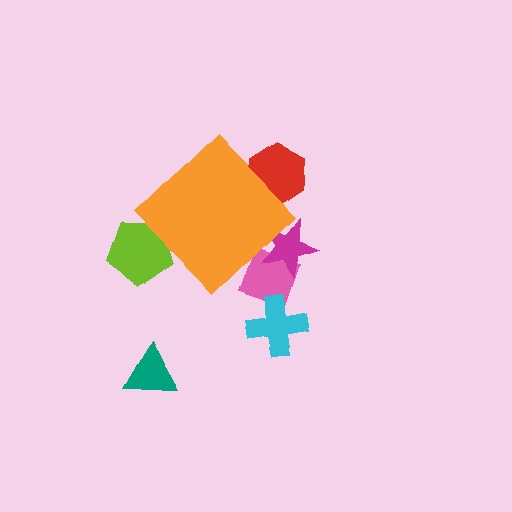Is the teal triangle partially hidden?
No, the teal triangle is fully visible.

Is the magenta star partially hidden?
Yes, the magenta star is partially hidden behind the orange diamond.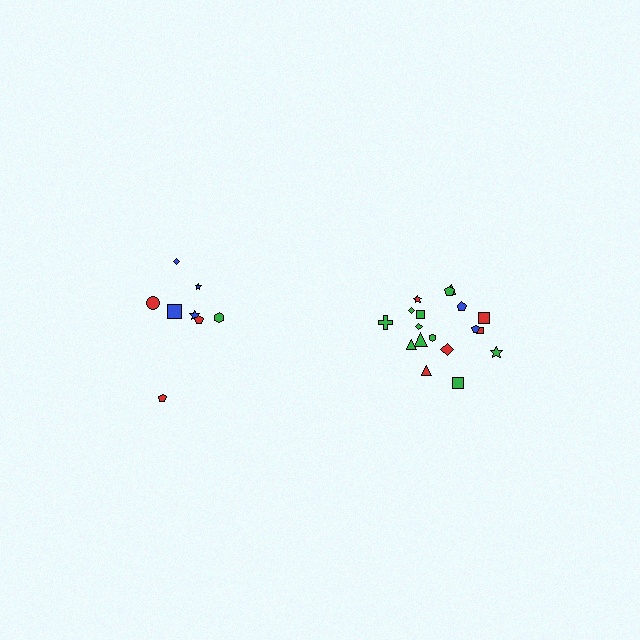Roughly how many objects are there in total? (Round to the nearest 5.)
Roughly 25 objects in total.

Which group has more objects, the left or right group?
The right group.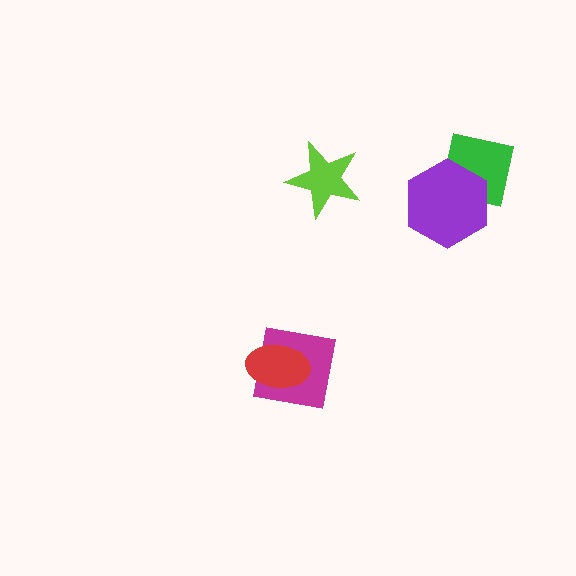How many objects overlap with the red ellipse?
1 object overlaps with the red ellipse.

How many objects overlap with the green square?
1 object overlaps with the green square.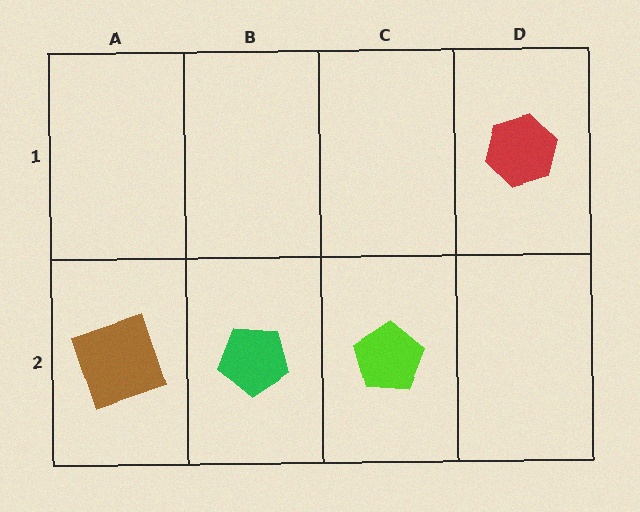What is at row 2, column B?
A green pentagon.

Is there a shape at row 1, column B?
No, that cell is empty.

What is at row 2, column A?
A brown square.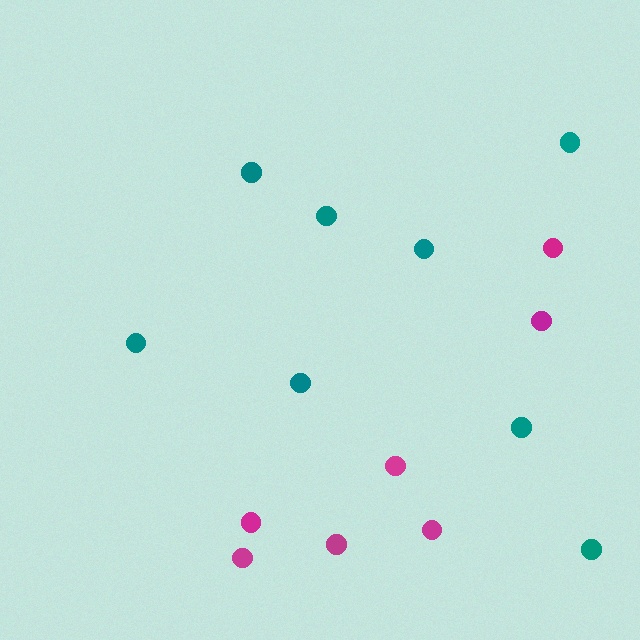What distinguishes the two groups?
There are 2 groups: one group of teal circles (8) and one group of magenta circles (7).